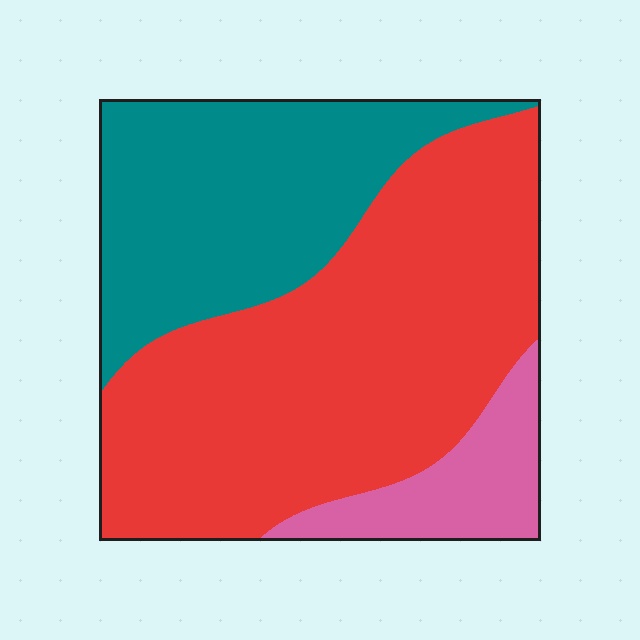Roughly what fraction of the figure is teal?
Teal covers roughly 30% of the figure.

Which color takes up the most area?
Red, at roughly 55%.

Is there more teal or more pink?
Teal.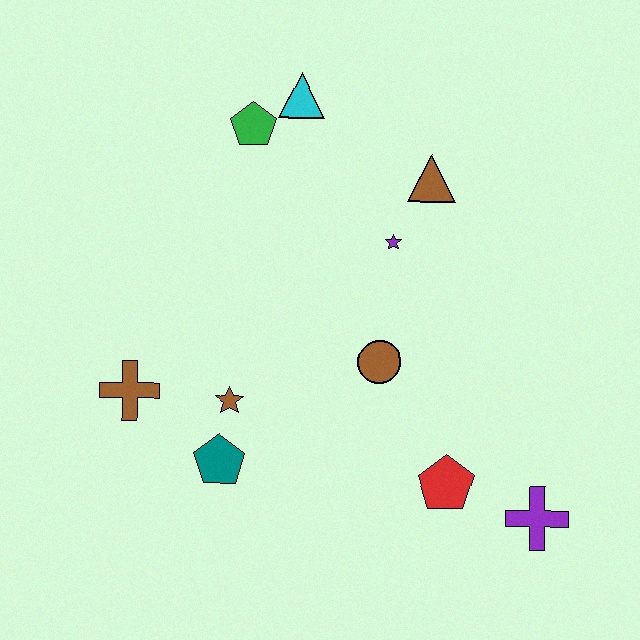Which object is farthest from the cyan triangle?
The purple cross is farthest from the cyan triangle.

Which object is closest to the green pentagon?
The cyan triangle is closest to the green pentagon.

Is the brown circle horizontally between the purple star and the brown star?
Yes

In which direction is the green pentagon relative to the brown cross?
The green pentagon is above the brown cross.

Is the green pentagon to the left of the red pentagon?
Yes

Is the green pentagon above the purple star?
Yes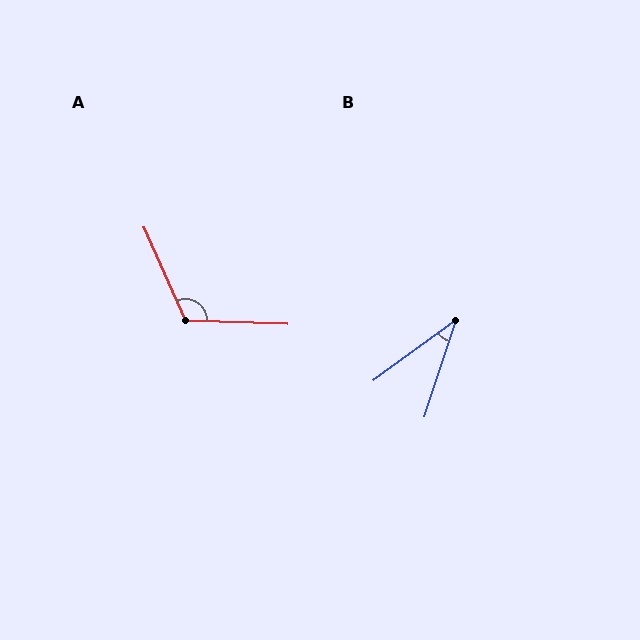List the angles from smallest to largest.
B (35°), A (116°).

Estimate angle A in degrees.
Approximately 116 degrees.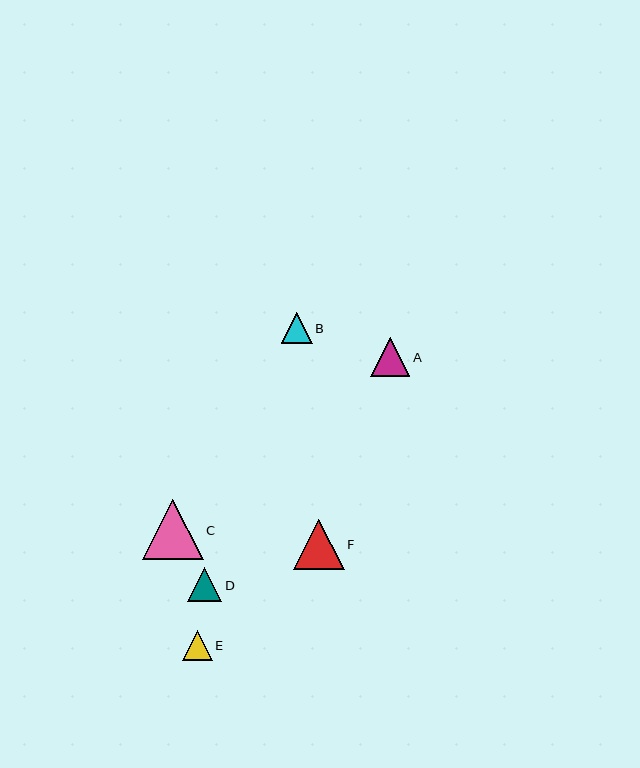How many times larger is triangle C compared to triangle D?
Triangle C is approximately 1.8 times the size of triangle D.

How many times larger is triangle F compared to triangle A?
Triangle F is approximately 1.3 times the size of triangle A.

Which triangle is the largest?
Triangle C is the largest with a size of approximately 61 pixels.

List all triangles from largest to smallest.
From largest to smallest: C, F, A, D, B, E.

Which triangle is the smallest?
Triangle E is the smallest with a size of approximately 30 pixels.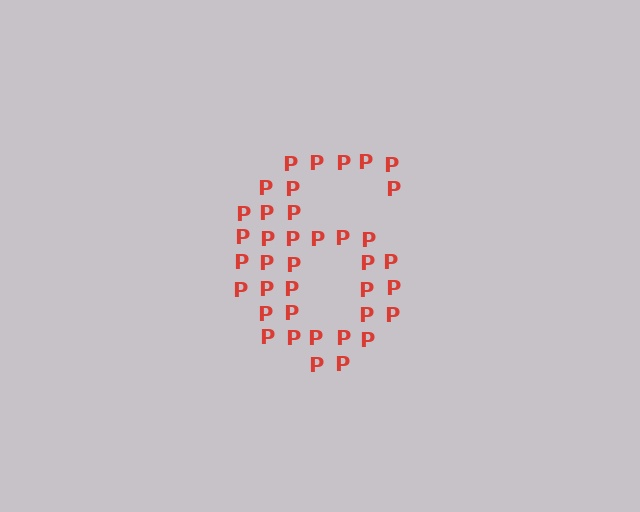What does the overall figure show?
The overall figure shows the digit 6.